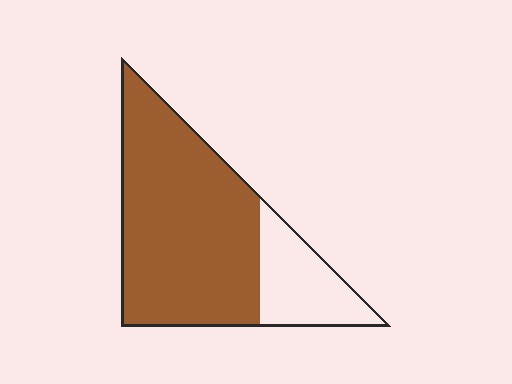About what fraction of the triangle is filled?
About three quarters (3/4).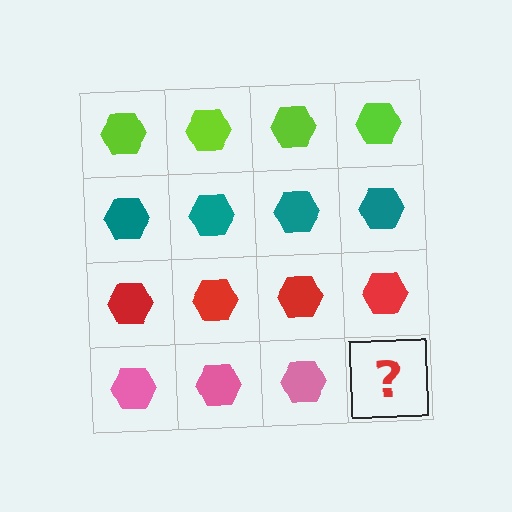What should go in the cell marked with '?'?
The missing cell should contain a pink hexagon.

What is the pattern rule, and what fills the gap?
The rule is that each row has a consistent color. The gap should be filled with a pink hexagon.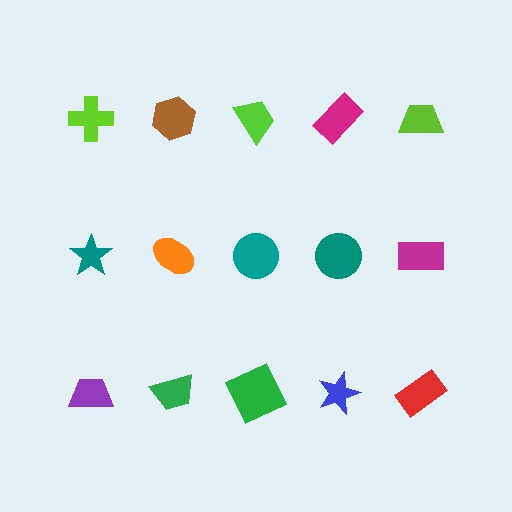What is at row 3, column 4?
A blue star.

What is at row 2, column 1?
A teal star.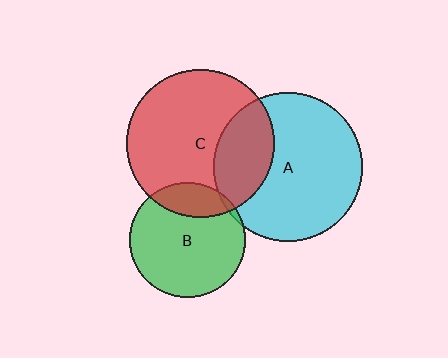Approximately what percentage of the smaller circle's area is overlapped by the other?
Approximately 5%.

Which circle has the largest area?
Circle A (cyan).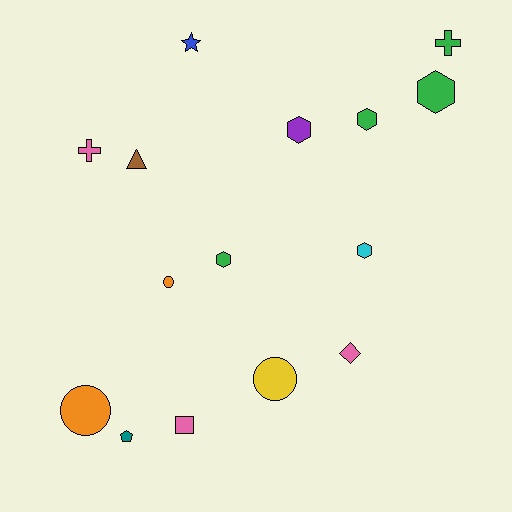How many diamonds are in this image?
There is 1 diamond.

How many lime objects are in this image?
There are no lime objects.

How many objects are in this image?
There are 15 objects.